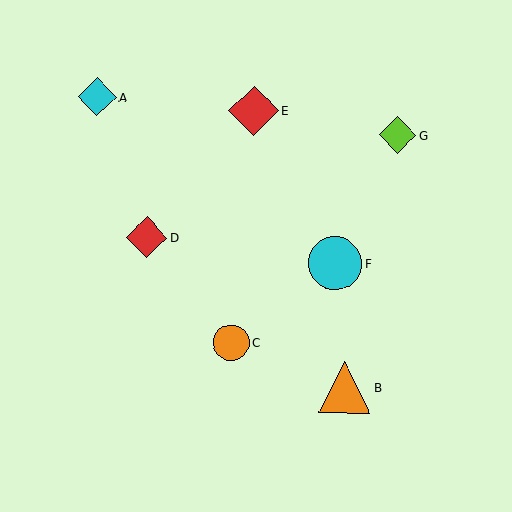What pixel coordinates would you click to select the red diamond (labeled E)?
Click at (253, 111) to select the red diamond E.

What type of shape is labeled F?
Shape F is a cyan circle.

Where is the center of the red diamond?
The center of the red diamond is at (253, 111).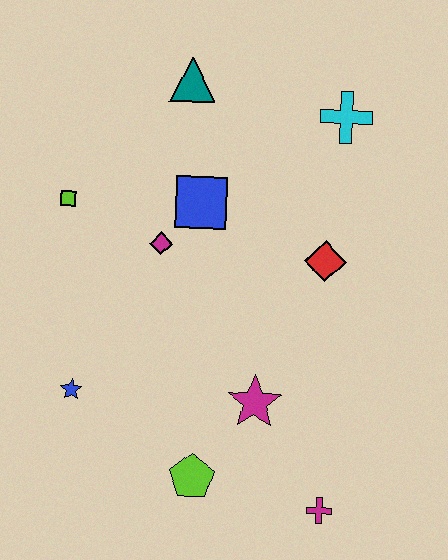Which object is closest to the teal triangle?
The blue square is closest to the teal triangle.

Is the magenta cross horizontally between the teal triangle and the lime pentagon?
No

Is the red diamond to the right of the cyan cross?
No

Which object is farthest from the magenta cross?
The teal triangle is farthest from the magenta cross.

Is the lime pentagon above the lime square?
No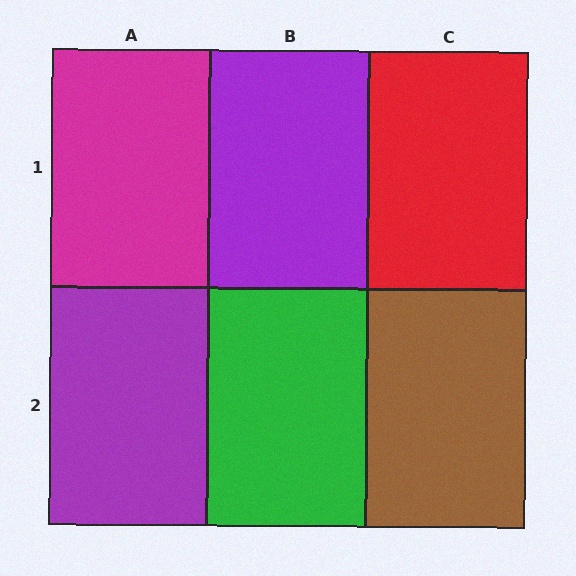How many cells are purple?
2 cells are purple.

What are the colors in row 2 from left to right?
Purple, green, brown.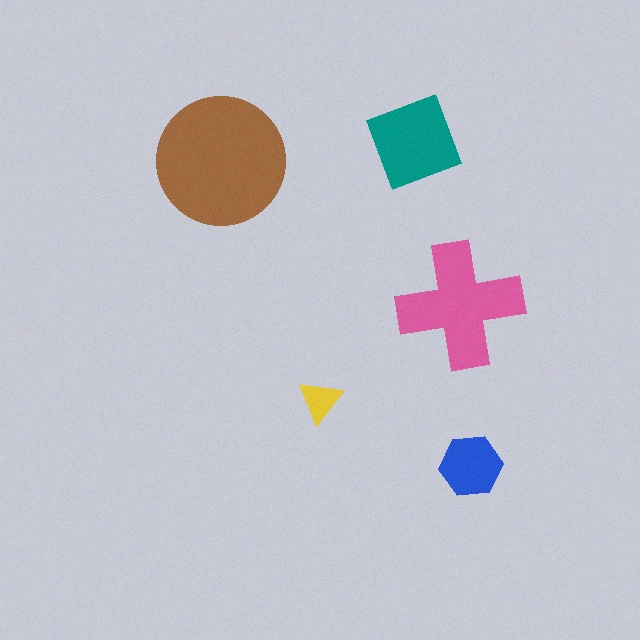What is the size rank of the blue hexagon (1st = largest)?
4th.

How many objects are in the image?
There are 5 objects in the image.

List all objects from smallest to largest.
The yellow triangle, the blue hexagon, the teal diamond, the pink cross, the brown circle.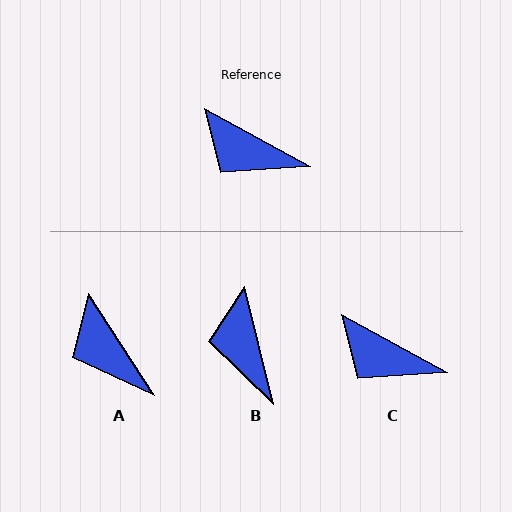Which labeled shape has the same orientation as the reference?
C.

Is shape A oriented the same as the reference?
No, it is off by about 28 degrees.